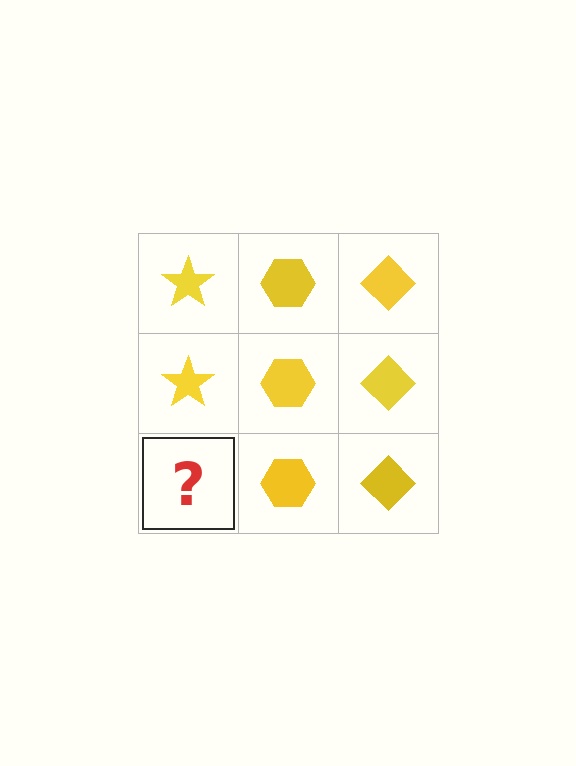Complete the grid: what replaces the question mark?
The question mark should be replaced with a yellow star.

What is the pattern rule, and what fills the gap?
The rule is that each column has a consistent shape. The gap should be filled with a yellow star.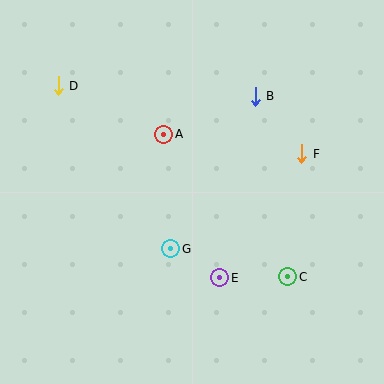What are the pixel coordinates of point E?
Point E is at (220, 278).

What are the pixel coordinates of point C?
Point C is at (288, 277).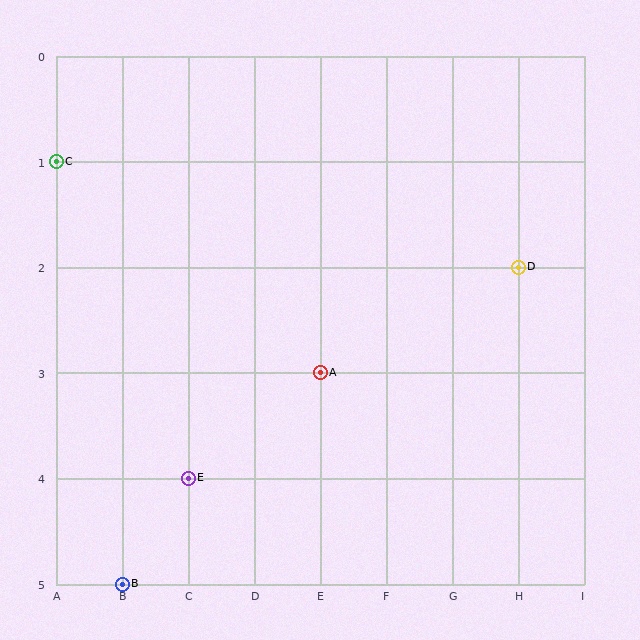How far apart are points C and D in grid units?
Points C and D are 7 columns and 1 row apart (about 7.1 grid units diagonally).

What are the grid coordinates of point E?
Point E is at grid coordinates (C, 4).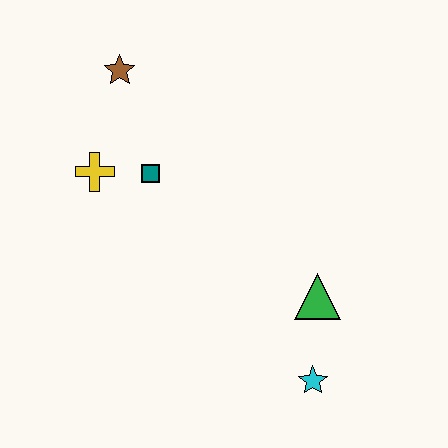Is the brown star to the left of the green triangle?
Yes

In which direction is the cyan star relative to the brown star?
The cyan star is below the brown star.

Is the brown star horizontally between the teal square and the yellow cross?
Yes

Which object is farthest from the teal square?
The cyan star is farthest from the teal square.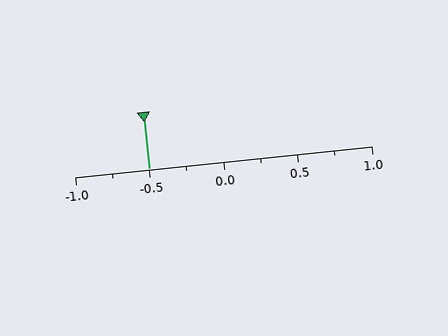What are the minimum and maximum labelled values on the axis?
The axis runs from -1.0 to 1.0.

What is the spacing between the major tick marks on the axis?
The major ticks are spaced 0.5 apart.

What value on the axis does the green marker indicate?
The marker indicates approximately -0.5.